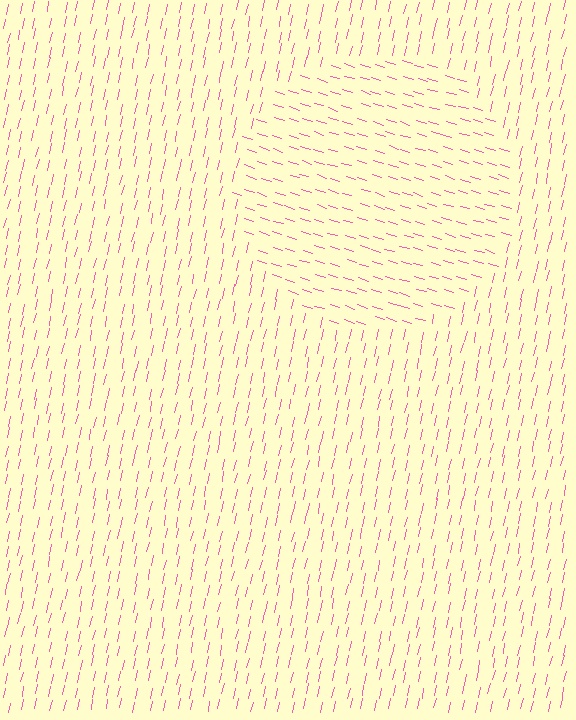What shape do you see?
I see a circle.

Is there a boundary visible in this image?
Yes, there is a texture boundary formed by a change in line orientation.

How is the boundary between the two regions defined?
The boundary is defined purely by a change in line orientation (approximately 85 degrees difference). All lines are the same color and thickness.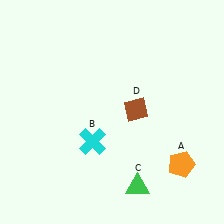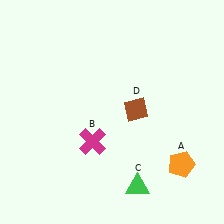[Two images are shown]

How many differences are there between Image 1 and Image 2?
There is 1 difference between the two images.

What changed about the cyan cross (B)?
In Image 1, B is cyan. In Image 2, it changed to magenta.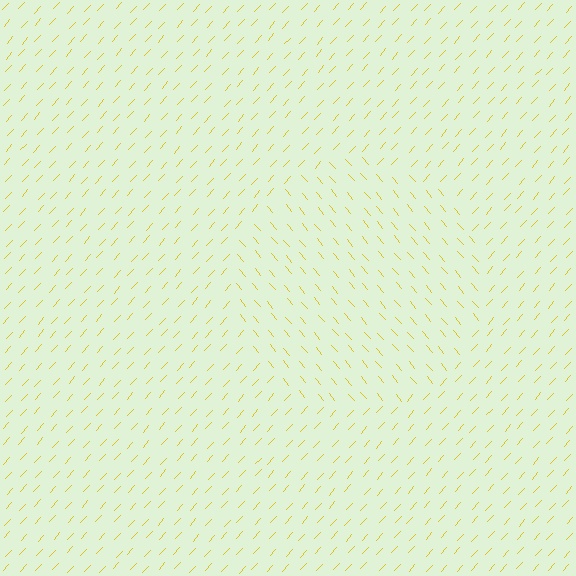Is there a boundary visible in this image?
Yes, there is a texture boundary formed by a change in line orientation.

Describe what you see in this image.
The image is filled with small yellow line segments. A circle region in the image has lines oriented differently from the surrounding lines, creating a visible texture boundary.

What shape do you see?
I see a circle.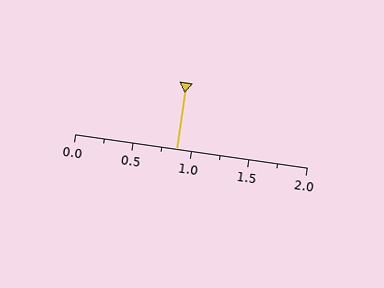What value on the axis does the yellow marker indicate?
The marker indicates approximately 0.88.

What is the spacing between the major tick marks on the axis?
The major ticks are spaced 0.5 apart.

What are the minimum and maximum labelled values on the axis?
The axis runs from 0.0 to 2.0.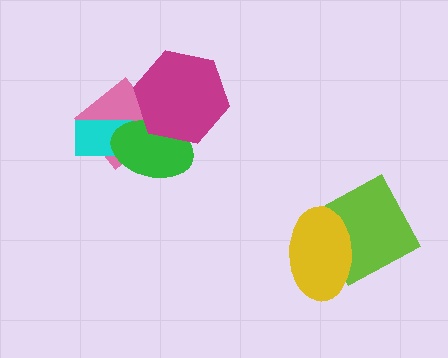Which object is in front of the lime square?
The yellow ellipse is in front of the lime square.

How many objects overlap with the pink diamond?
3 objects overlap with the pink diamond.